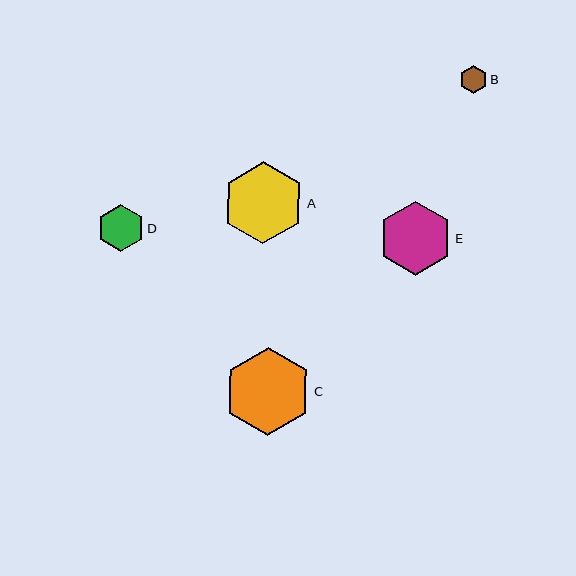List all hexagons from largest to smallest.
From largest to smallest: C, A, E, D, B.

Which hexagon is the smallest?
Hexagon B is the smallest with a size of approximately 28 pixels.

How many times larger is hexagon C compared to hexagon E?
Hexagon C is approximately 1.2 times the size of hexagon E.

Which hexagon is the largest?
Hexagon C is the largest with a size of approximately 88 pixels.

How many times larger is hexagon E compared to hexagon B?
Hexagon E is approximately 2.6 times the size of hexagon B.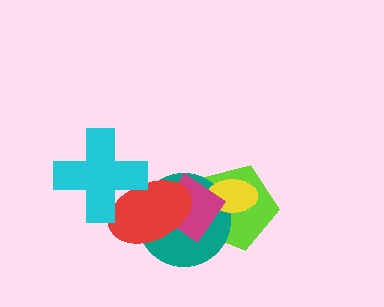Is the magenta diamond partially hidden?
Yes, it is partially covered by another shape.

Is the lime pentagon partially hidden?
Yes, it is partially covered by another shape.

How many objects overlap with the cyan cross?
1 object overlaps with the cyan cross.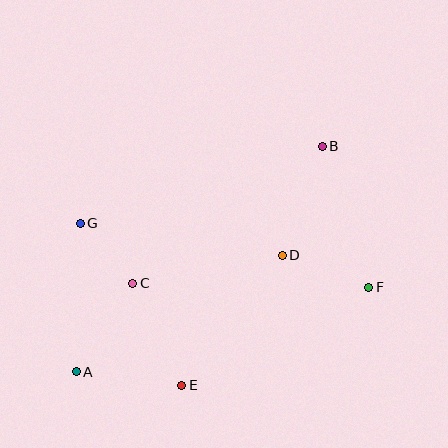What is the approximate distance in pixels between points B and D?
The distance between B and D is approximately 116 pixels.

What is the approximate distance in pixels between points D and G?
The distance between D and G is approximately 204 pixels.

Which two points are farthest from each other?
Points A and B are farthest from each other.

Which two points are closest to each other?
Points C and G are closest to each other.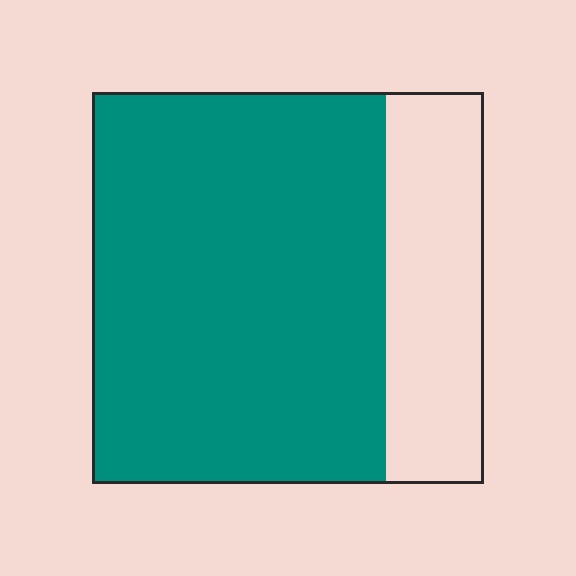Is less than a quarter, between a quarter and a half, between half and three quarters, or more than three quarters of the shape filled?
More than three quarters.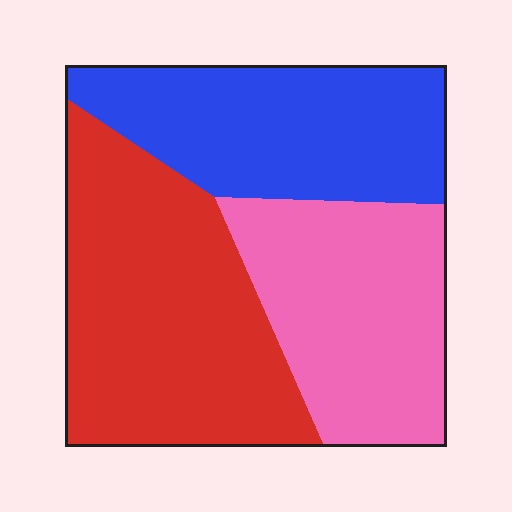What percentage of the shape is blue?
Blue takes up about one third (1/3) of the shape.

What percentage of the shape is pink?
Pink covers 30% of the shape.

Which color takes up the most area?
Red, at roughly 40%.